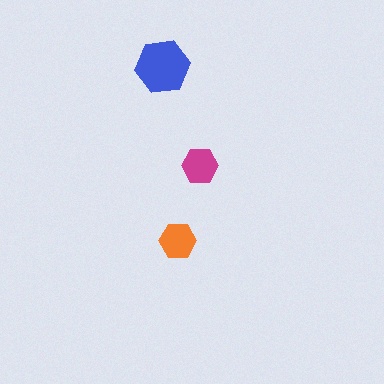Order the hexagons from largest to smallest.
the blue one, the orange one, the magenta one.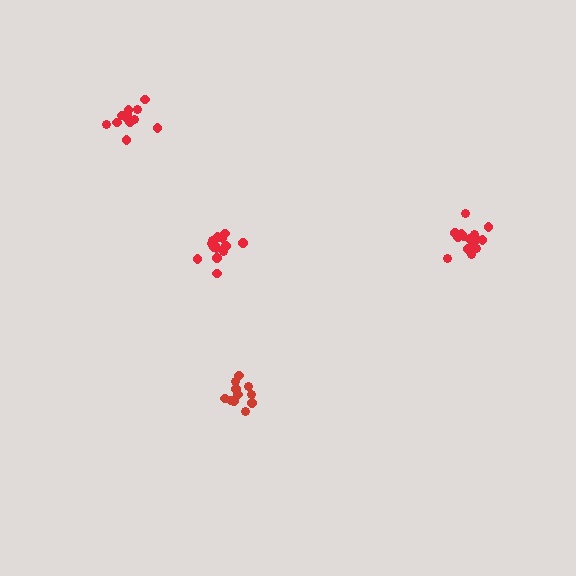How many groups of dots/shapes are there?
There are 4 groups.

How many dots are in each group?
Group 1: 11 dots, Group 2: 15 dots, Group 3: 15 dots, Group 4: 12 dots (53 total).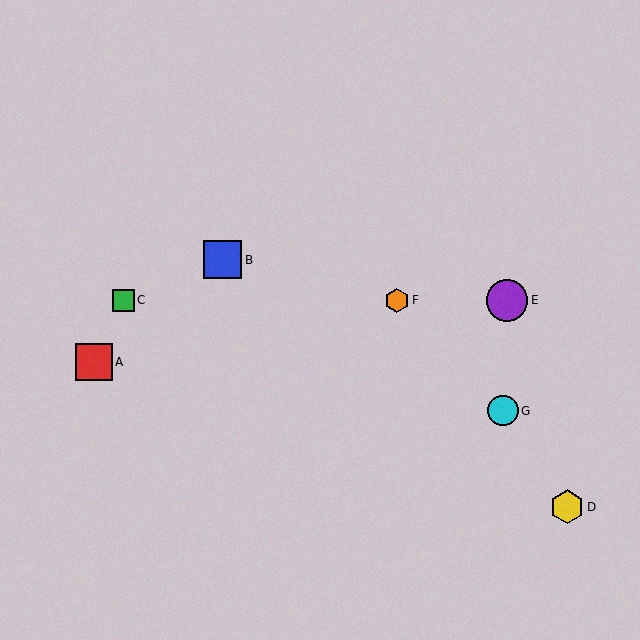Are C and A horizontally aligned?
No, C is at y≈300 and A is at y≈362.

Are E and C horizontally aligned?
Yes, both are at y≈300.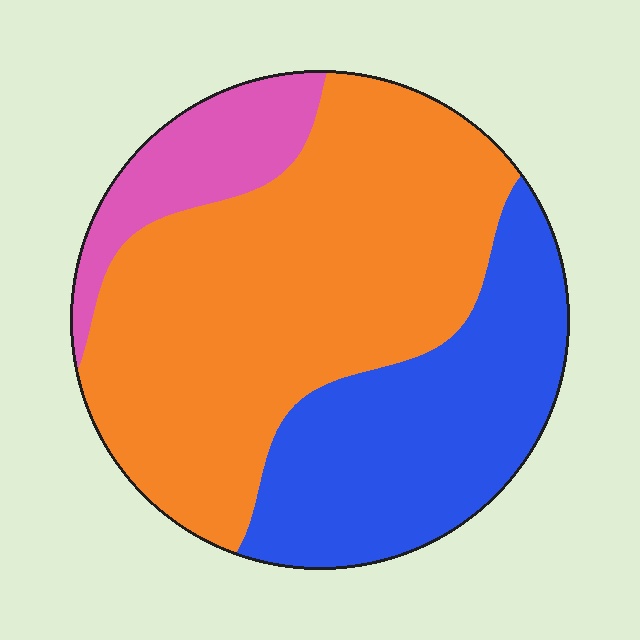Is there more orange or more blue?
Orange.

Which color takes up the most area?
Orange, at roughly 55%.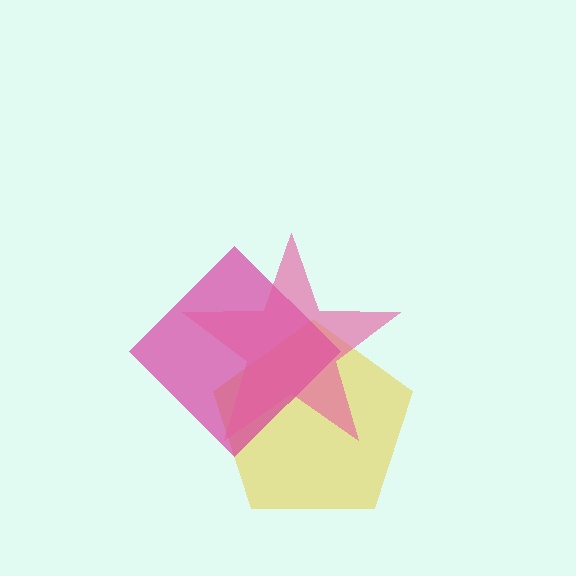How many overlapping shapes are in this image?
There are 3 overlapping shapes in the image.